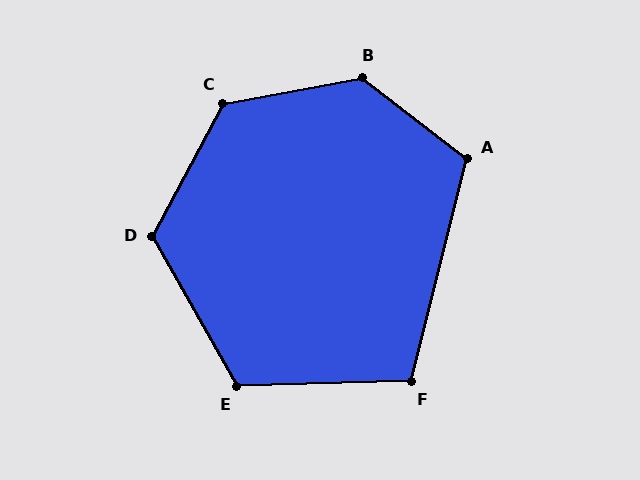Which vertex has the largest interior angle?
B, at approximately 132 degrees.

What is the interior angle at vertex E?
Approximately 118 degrees (obtuse).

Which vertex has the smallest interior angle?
F, at approximately 106 degrees.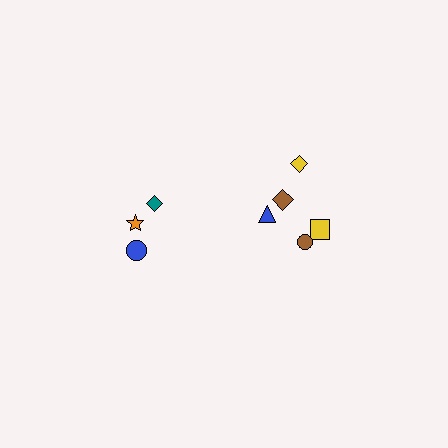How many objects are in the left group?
There are 3 objects.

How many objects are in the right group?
There are 5 objects.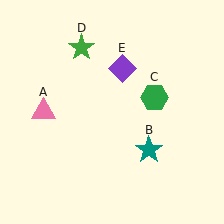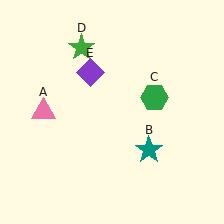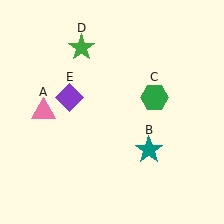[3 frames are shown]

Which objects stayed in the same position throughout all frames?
Pink triangle (object A) and teal star (object B) and green hexagon (object C) and green star (object D) remained stationary.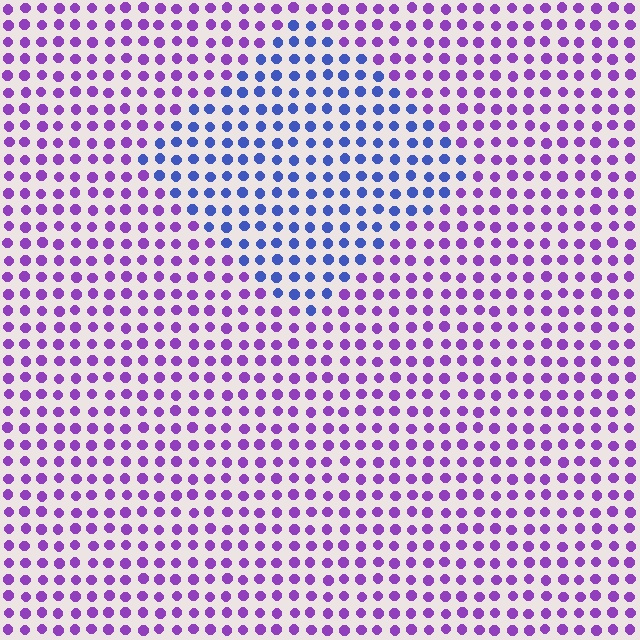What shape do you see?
I see a diamond.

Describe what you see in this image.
The image is filled with small purple elements in a uniform arrangement. A diamond-shaped region is visible where the elements are tinted to a slightly different hue, forming a subtle color boundary.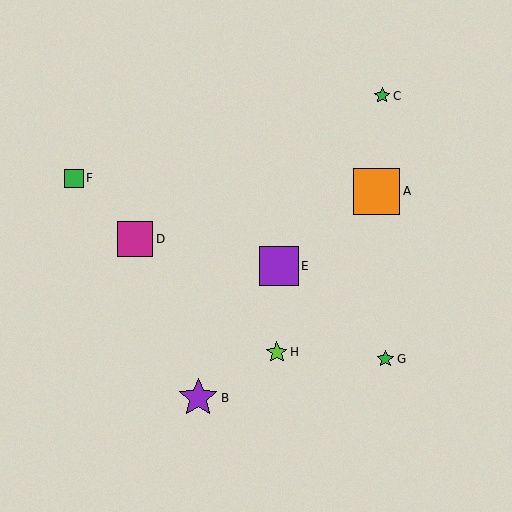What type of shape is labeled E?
Shape E is a purple square.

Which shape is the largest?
The orange square (labeled A) is the largest.